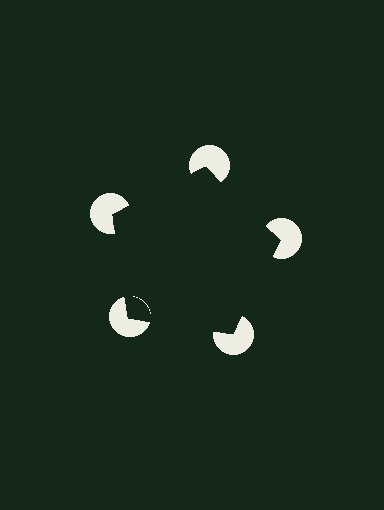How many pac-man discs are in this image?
There are 5 — one at each vertex of the illusory pentagon.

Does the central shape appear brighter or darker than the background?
It typically appears slightly darker than the background, even though no actual brightness change is drawn.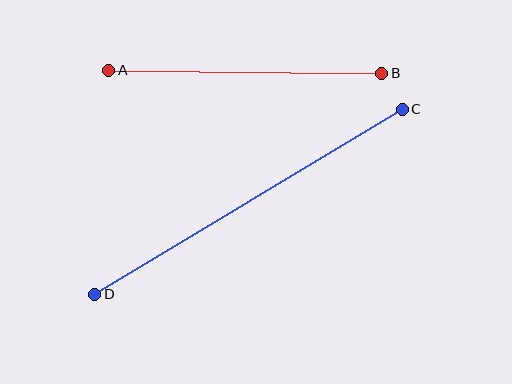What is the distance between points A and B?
The distance is approximately 273 pixels.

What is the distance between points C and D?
The distance is approximately 359 pixels.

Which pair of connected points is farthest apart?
Points C and D are farthest apart.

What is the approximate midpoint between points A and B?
The midpoint is at approximately (245, 72) pixels.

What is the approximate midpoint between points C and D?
The midpoint is at approximately (249, 202) pixels.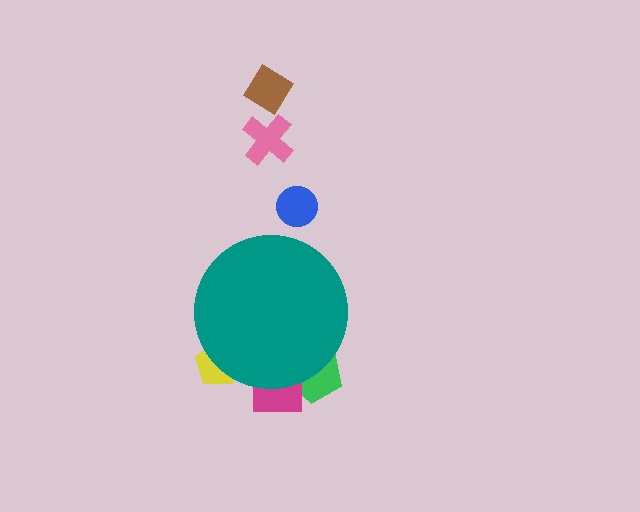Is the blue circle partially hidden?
No, the blue circle is fully visible.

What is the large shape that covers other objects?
A teal circle.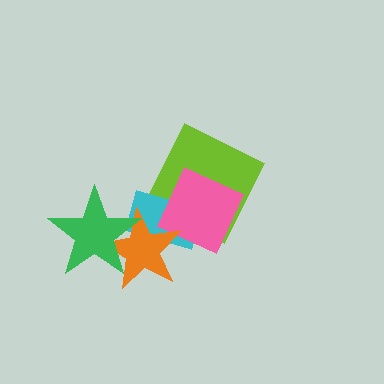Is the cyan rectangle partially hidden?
Yes, it is partially covered by another shape.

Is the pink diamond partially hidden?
Yes, it is partially covered by another shape.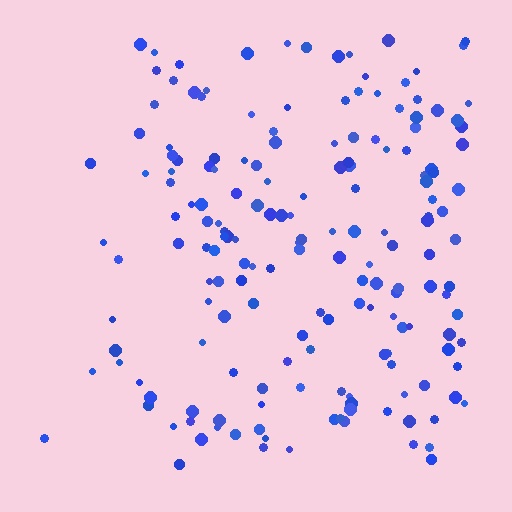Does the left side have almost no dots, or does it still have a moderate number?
Still a moderate number, just noticeably fewer than the right.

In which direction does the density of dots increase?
From left to right, with the right side densest.